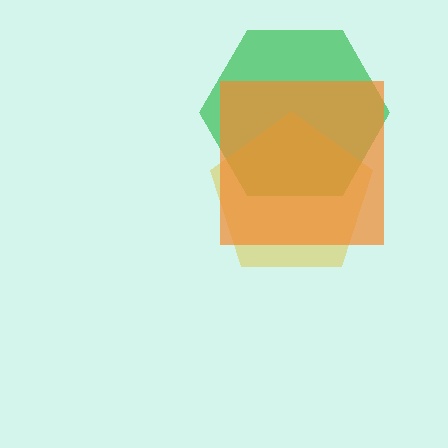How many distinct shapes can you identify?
There are 3 distinct shapes: a green hexagon, a yellow pentagon, an orange square.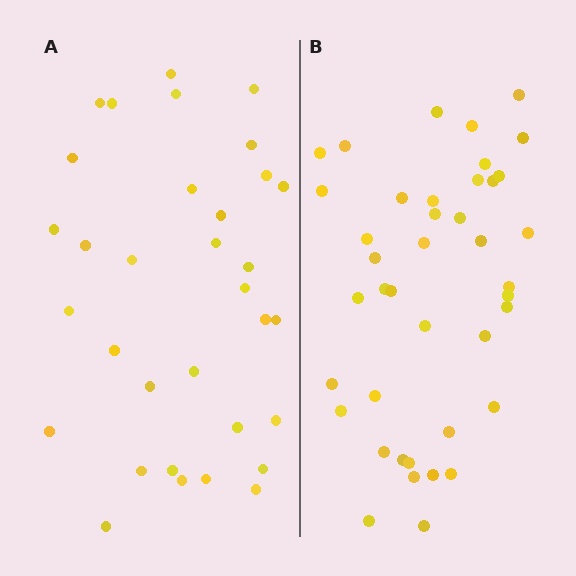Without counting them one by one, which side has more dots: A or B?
Region B (the right region) has more dots.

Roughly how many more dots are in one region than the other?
Region B has roughly 8 or so more dots than region A.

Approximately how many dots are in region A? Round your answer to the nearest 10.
About 30 dots. (The exact count is 33, which rounds to 30.)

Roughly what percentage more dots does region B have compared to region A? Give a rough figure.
About 25% more.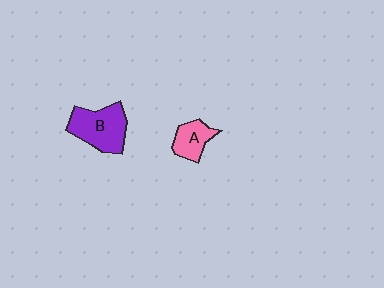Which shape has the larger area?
Shape B (purple).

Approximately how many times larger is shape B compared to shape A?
Approximately 1.8 times.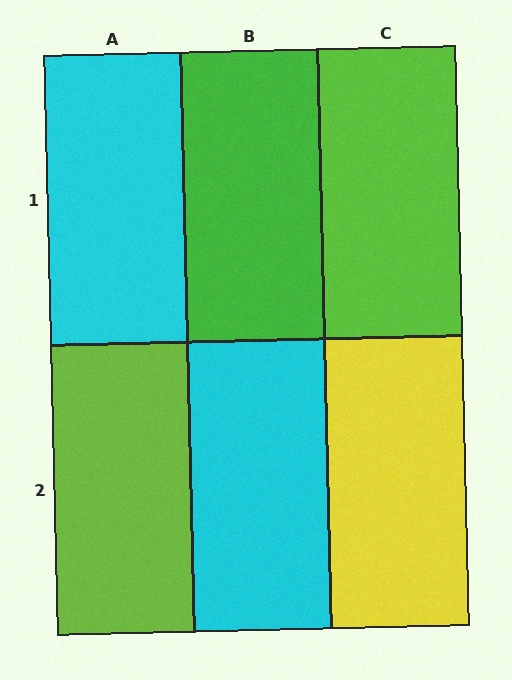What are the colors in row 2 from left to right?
Lime, cyan, yellow.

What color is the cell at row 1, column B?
Green.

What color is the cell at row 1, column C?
Lime.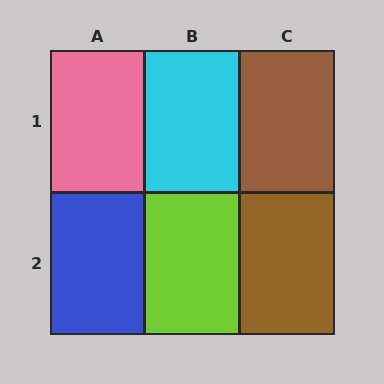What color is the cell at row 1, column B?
Cyan.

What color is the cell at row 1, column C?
Brown.